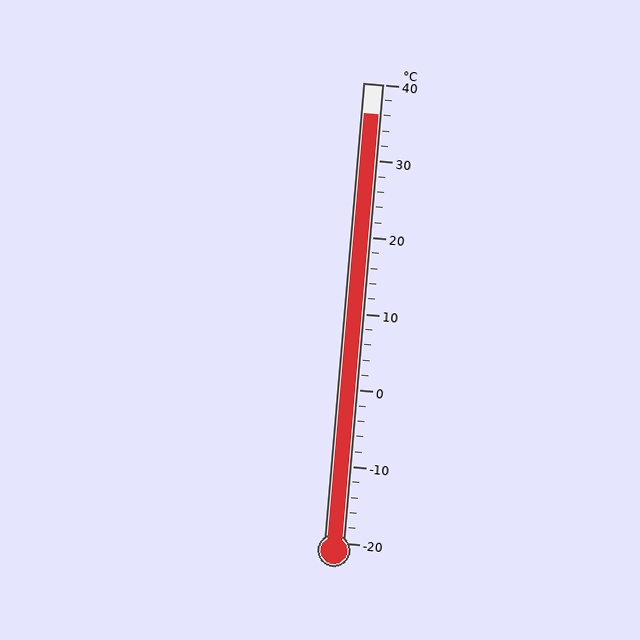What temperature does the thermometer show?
The thermometer shows approximately 36°C.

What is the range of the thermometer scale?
The thermometer scale ranges from -20°C to 40°C.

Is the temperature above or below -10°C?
The temperature is above -10°C.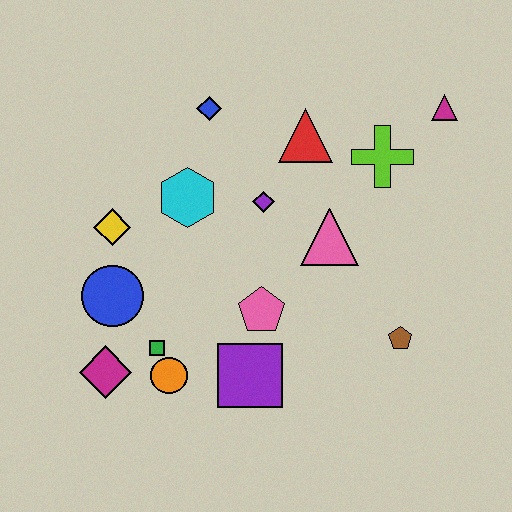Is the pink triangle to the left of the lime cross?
Yes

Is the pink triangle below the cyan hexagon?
Yes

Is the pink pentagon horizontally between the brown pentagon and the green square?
Yes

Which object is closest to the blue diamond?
The cyan hexagon is closest to the blue diamond.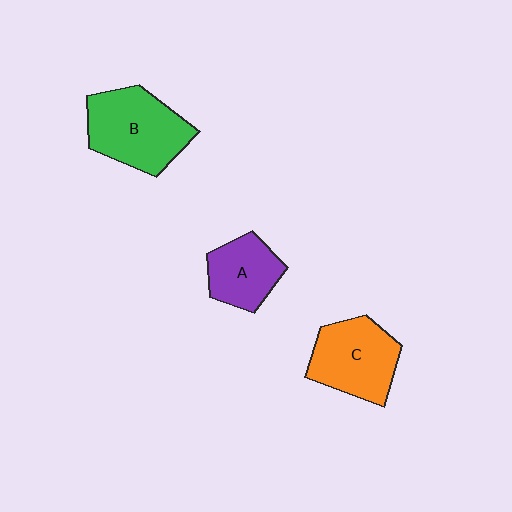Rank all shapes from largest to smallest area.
From largest to smallest: B (green), C (orange), A (purple).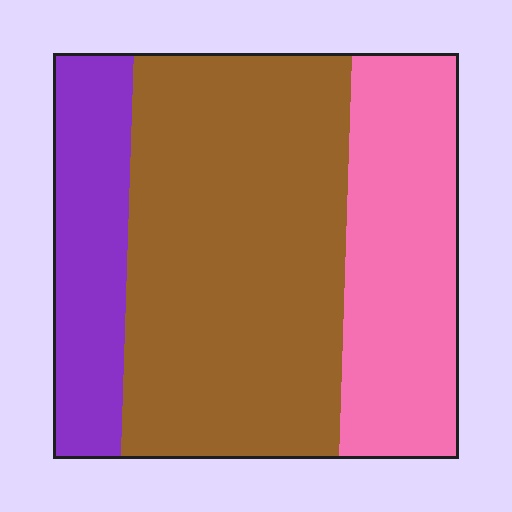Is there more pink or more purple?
Pink.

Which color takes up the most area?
Brown, at roughly 55%.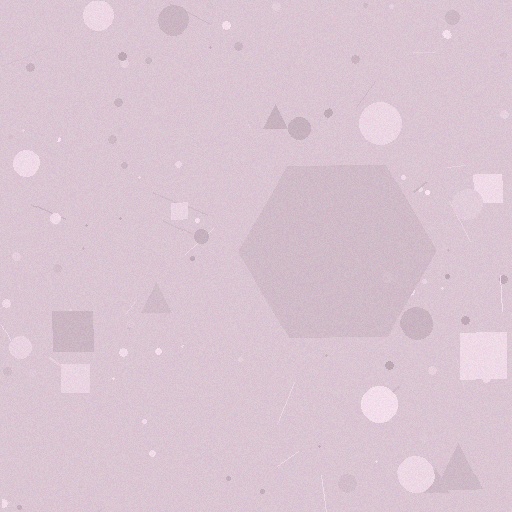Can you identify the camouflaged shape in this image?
The camouflaged shape is a hexagon.